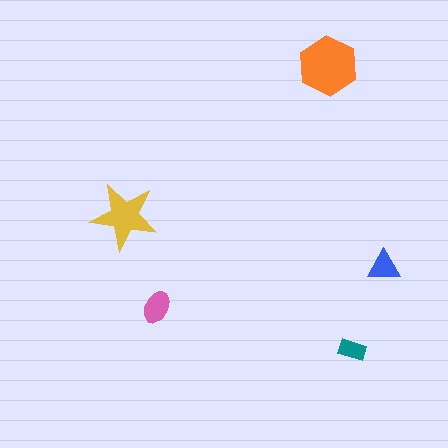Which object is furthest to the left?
The yellow star is leftmost.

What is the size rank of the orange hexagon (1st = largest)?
1st.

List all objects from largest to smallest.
The orange hexagon, the yellow star, the pink ellipse, the blue triangle, the teal rectangle.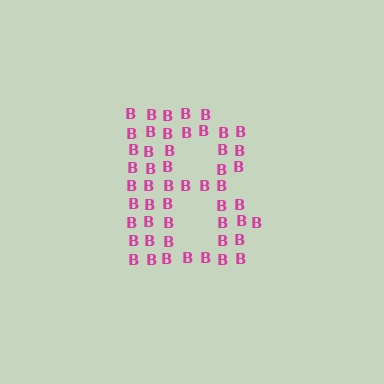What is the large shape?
The large shape is the letter B.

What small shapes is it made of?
It is made of small letter B's.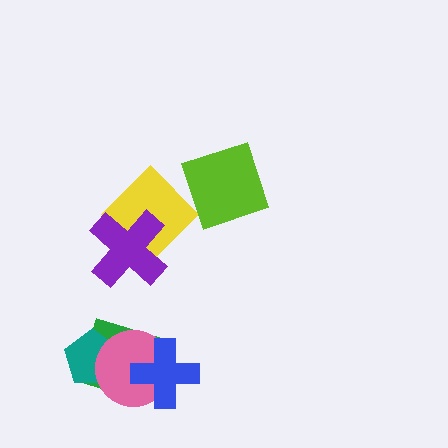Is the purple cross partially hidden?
No, no other shape covers it.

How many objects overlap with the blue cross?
2 objects overlap with the blue cross.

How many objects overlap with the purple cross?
1 object overlaps with the purple cross.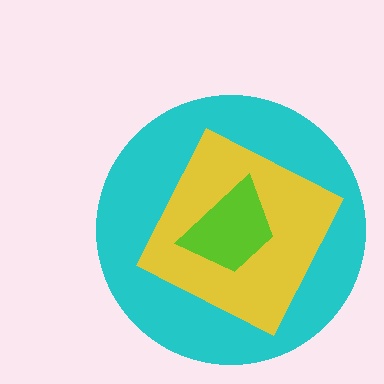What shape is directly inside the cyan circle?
The yellow square.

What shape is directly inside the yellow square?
The lime trapezoid.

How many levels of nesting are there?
3.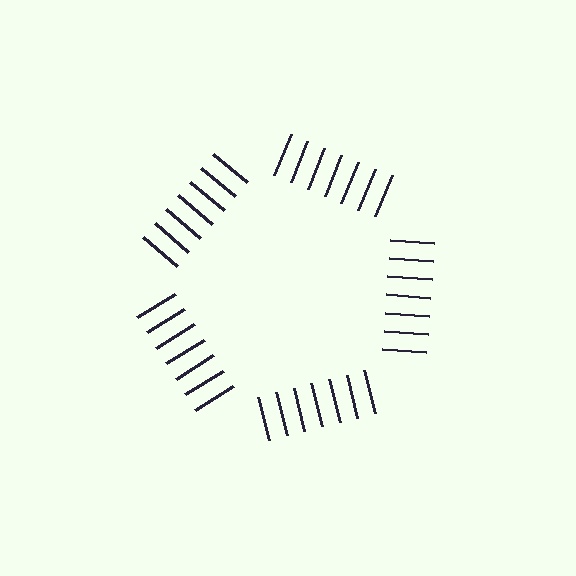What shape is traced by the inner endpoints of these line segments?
An illusory pentagon — the line segments terminate on its edges but no continuous stroke is drawn.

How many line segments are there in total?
35 — 7 along each of the 5 edges.